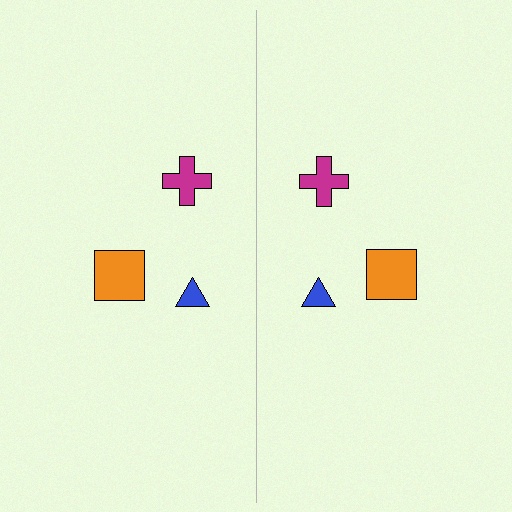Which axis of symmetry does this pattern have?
The pattern has a vertical axis of symmetry running through the center of the image.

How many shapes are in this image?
There are 6 shapes in this image.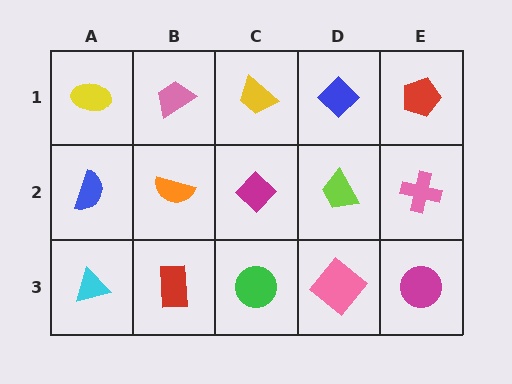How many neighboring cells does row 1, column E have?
2.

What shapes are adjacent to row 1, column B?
An orange semicircle (row 2, column B), a yellow ellipse (row 1, column A), a yellow trapezoid (row 1, column C).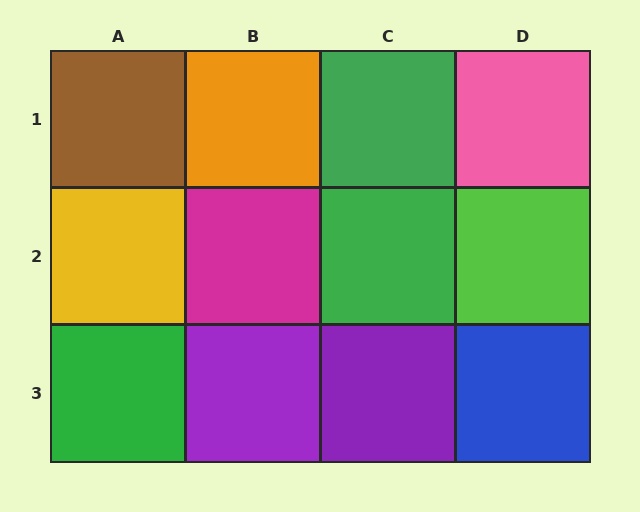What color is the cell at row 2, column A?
Yellow.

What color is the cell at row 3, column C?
Purple.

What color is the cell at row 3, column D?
Blue.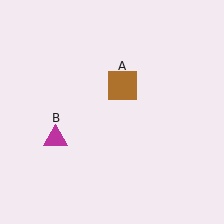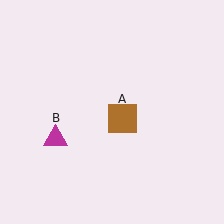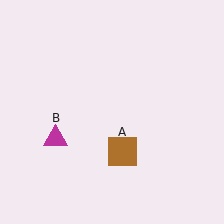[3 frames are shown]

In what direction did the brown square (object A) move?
The brown square (object A) moved down.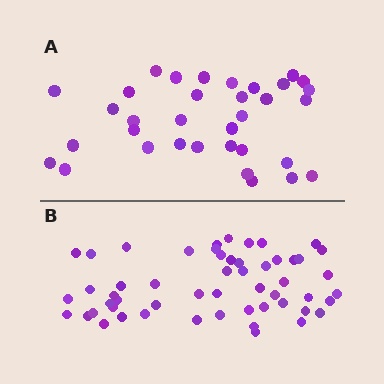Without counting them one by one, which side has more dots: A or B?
Region B (the bottom region) has more dots.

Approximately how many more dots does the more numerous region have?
Region B has approximately 20 more dots than region A.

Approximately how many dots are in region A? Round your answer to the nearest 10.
About 30 dots. (The exact count is 34, which rounds to 30.)